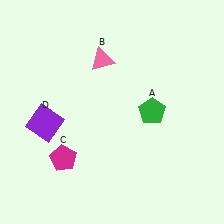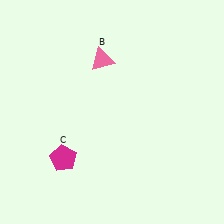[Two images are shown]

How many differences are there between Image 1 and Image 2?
There are 2 differences between the two images.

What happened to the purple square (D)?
The purple square (D) was removed in Image 2. It was in the bottom-left area of Image 1.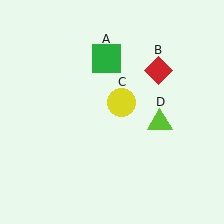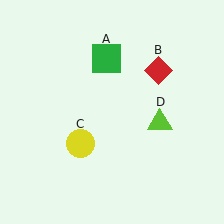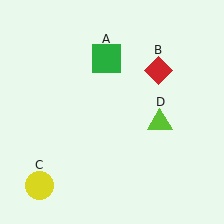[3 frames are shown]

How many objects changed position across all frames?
1 object changed position: yellow circle (object C).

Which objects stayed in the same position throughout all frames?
Green square (object A) and red diamond (object B) and lime triangle (object D) remained stationary.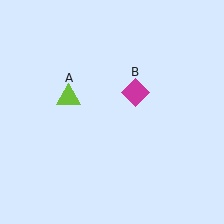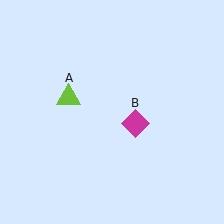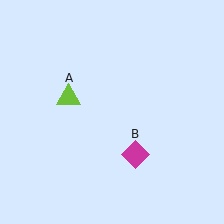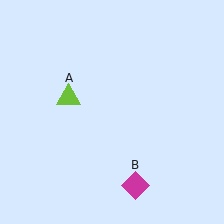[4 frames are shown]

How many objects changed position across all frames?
1 object changed position: magenta diamond (object B).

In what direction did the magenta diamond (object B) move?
The magenta diamond (object B) moved down.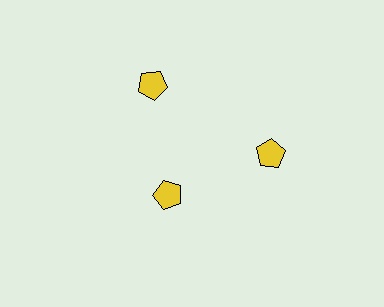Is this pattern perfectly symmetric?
No. The 3 yellow pentagons are arranged in a ring, but one element near the 7 o'clock position is pulled inward toward the center, breaking the 3-fold rotational symmetry.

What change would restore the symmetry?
The symmetry would be restored by moving it outward, back onto the ring so that all 3 pentagons sit at equal angles and equal distance from the center.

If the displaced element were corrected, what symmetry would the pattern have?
It would have 3-fold rotational symmetry — the pattern would map onto itself every 120 degrees.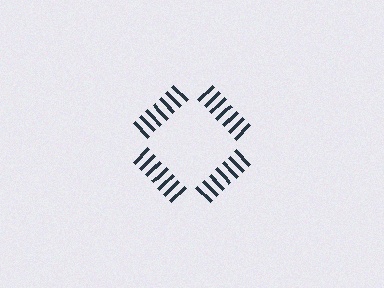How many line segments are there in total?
28 — 7 along each of the 4 edges.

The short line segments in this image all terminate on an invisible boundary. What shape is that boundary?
An illusory square — the line segments terminate on its edges but no continuous stroke is drawn.